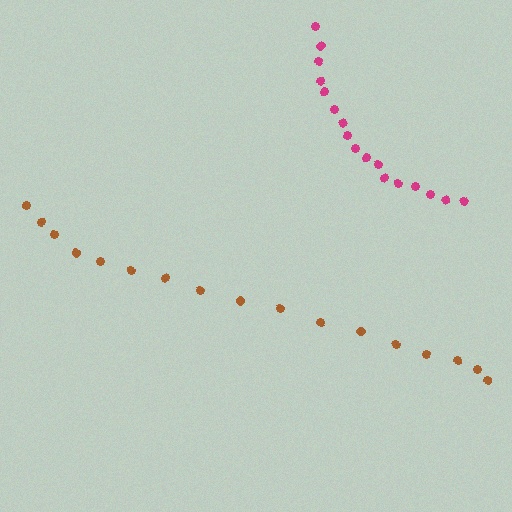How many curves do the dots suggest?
There are 2 distinct paths.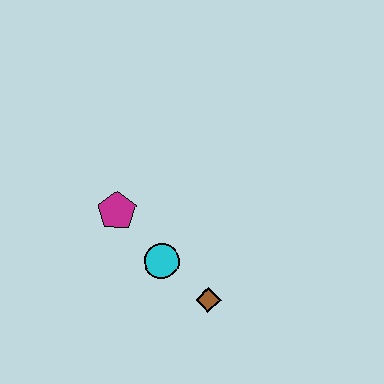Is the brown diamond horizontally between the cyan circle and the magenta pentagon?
No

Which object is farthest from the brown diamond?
The magenta pentagon is farthest from the brown diamond.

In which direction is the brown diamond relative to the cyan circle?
The brown diamond is to the right of the cyan circle.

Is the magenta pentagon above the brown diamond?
Yes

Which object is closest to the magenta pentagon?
The cyan circle is closest to the magenta pentagon.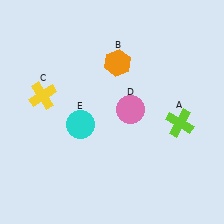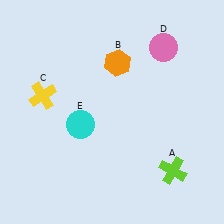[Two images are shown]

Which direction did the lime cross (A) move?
The lime cross (A) moved down.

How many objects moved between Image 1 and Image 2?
2 objects moved between the two images.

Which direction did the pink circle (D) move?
The pink circle (D) moved up.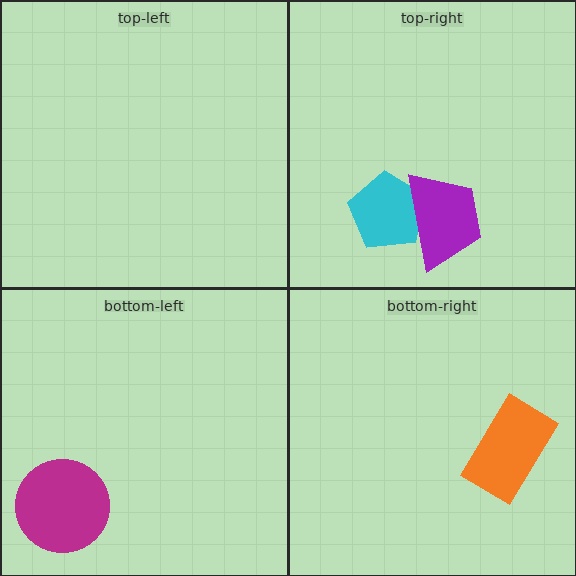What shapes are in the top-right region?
The cyan pentagon, the purple trapezoid.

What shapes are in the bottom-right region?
The orange rectangle.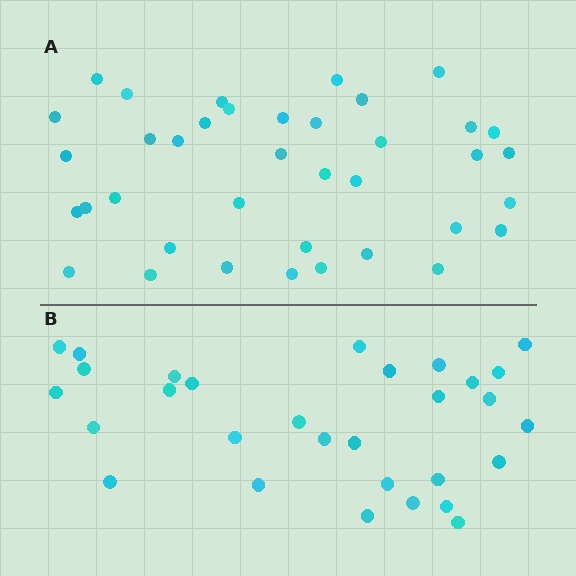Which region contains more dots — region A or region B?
Region A (the top region) has more dots.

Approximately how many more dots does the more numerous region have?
Region A has roughly 8 or so more dots than region B.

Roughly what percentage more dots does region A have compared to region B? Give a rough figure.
About 25% more.